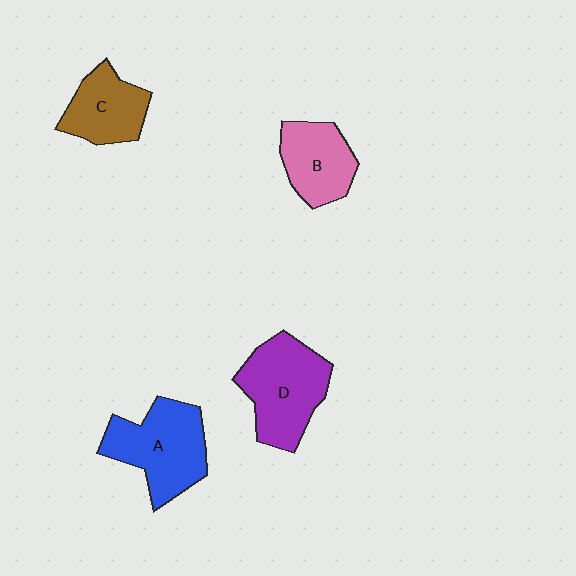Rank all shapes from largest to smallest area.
From largest to smallest: D (purple), A (blue), B (pink), C (brown).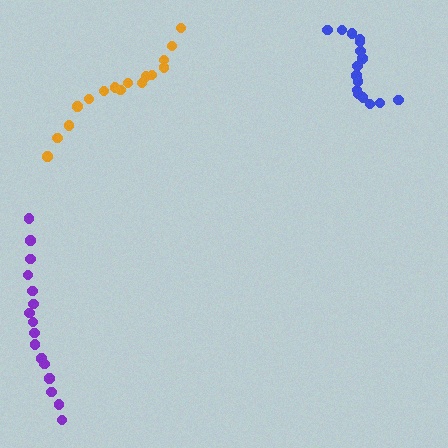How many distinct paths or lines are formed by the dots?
There are 3 distinct paths.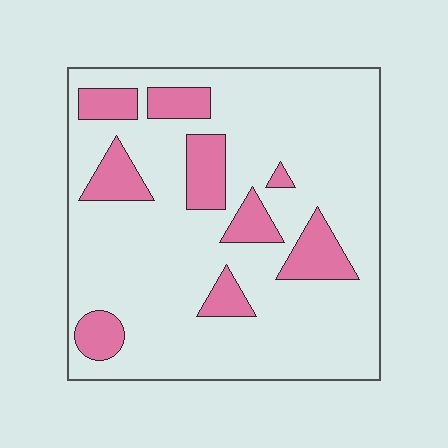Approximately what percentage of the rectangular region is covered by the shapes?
Approximately 20%.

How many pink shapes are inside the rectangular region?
9.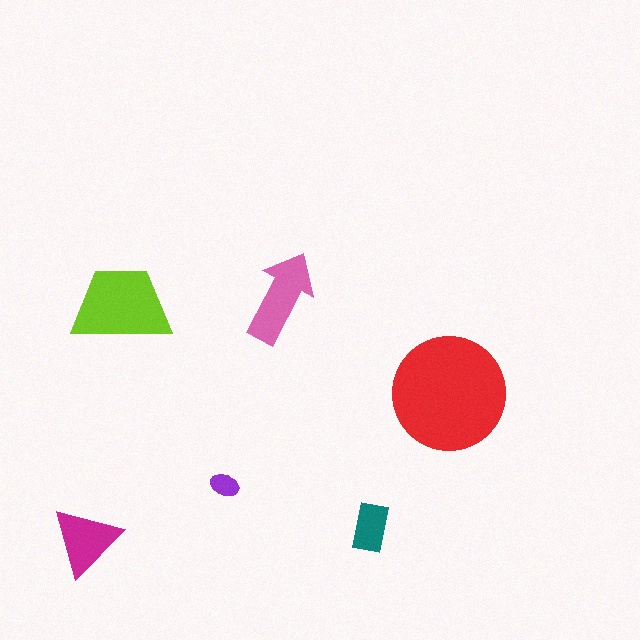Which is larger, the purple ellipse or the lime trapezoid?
The lime trapezoid.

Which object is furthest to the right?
The red circle is rightmost.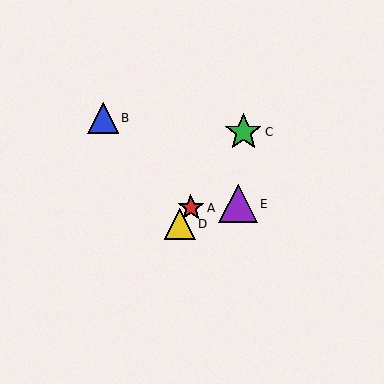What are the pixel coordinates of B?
Object B is at (103, 118).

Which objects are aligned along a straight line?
Objects A, C, D are aligned along a straight line.